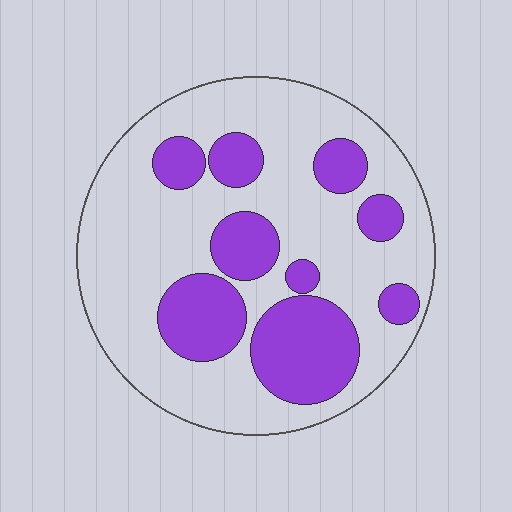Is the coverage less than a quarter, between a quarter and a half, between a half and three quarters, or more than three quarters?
Between a quarter and a half.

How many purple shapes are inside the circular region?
9.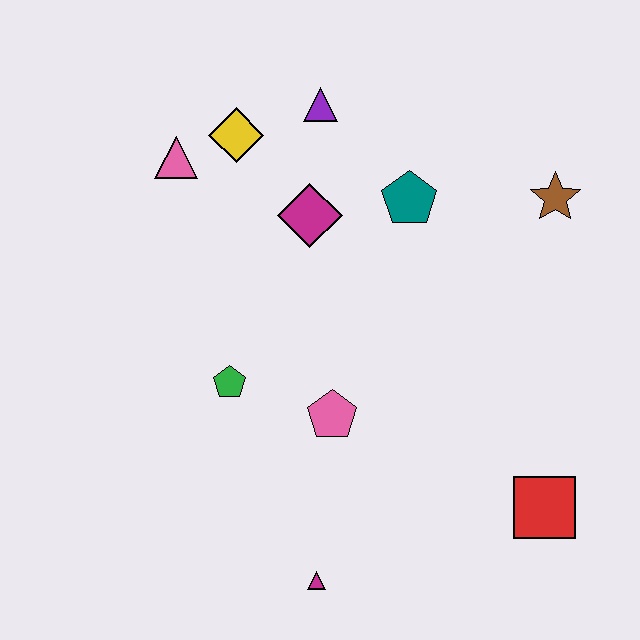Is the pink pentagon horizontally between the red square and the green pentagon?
Yes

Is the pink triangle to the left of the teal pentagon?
Yes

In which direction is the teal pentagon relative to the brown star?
The teal pentagon is to the left of the brown star.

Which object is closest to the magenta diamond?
The teal pentagon is closest to the magenta diamond.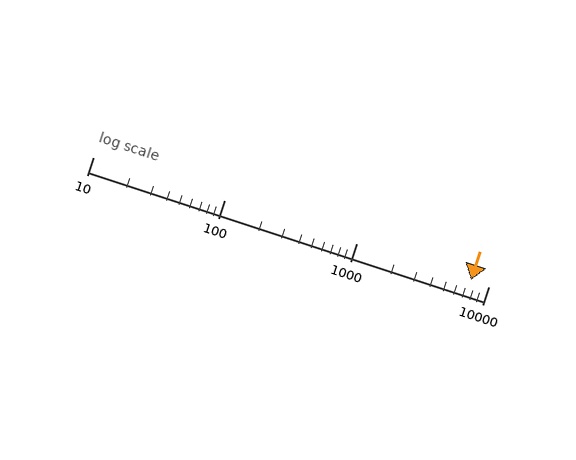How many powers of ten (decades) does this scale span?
The scale spans 3 decades, from 10 to 10000.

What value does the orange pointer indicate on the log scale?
The pointer indicates approximately 7400.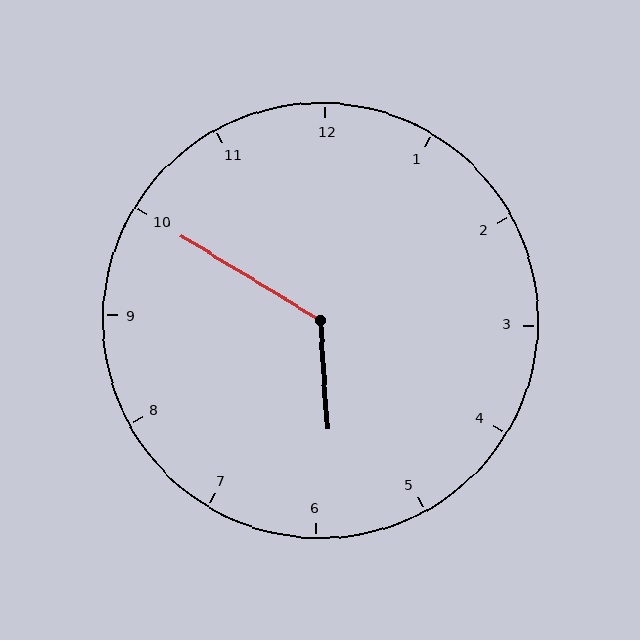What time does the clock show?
5:50.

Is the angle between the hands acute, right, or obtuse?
It is obtuse.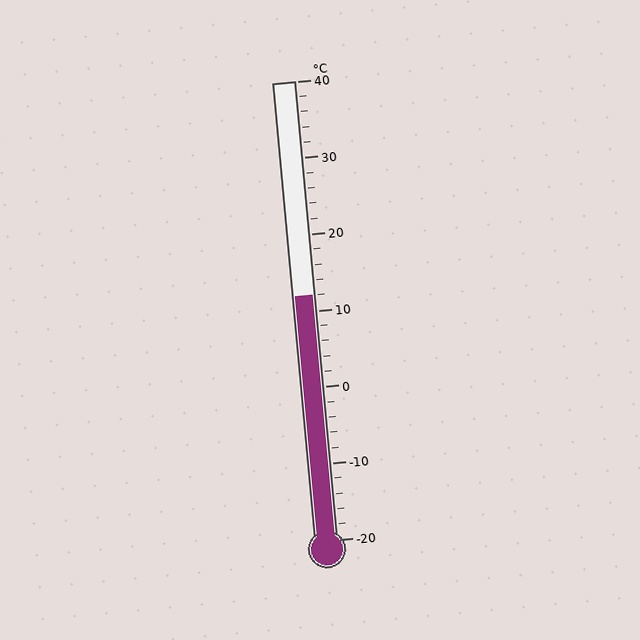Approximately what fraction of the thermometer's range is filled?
The thermometer is filled to approximately 55% of its range.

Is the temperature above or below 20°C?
The temperature is below 20°C.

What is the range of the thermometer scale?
The thermometer scale ranges from -20°C to 40°C.